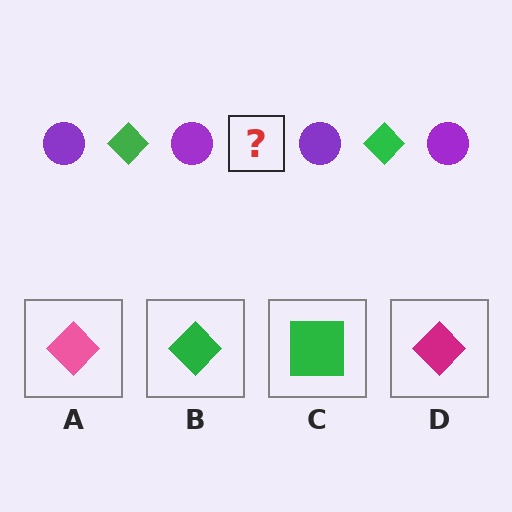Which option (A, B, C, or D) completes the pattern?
B.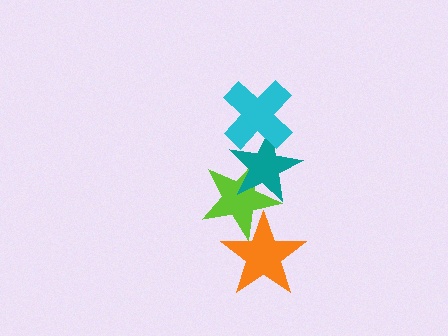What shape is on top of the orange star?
The lime star is on top of the orange star.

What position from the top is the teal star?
The teal star is 2nd from the top.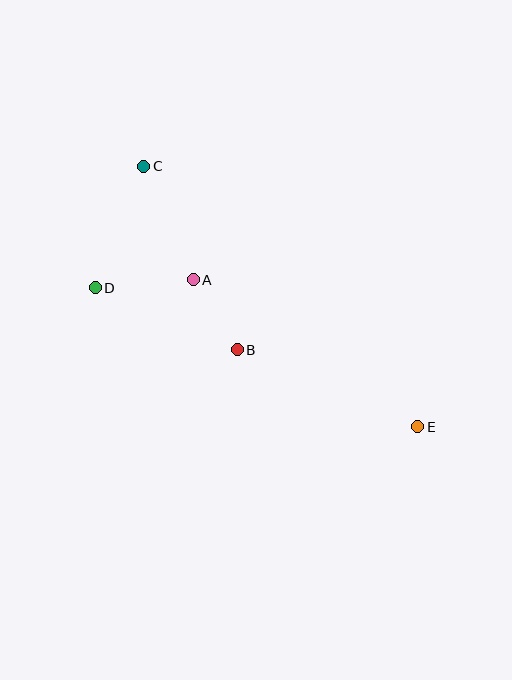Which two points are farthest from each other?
Points C and E are farthest from each other.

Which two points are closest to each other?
Points A and B are closest to each other.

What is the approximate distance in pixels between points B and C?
The distance between B and C is approximately 206 pixels.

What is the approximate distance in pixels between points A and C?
The distance between A and C is approximately 124 pixels.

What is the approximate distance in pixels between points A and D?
The distance between A and D is approximately 98 pixels.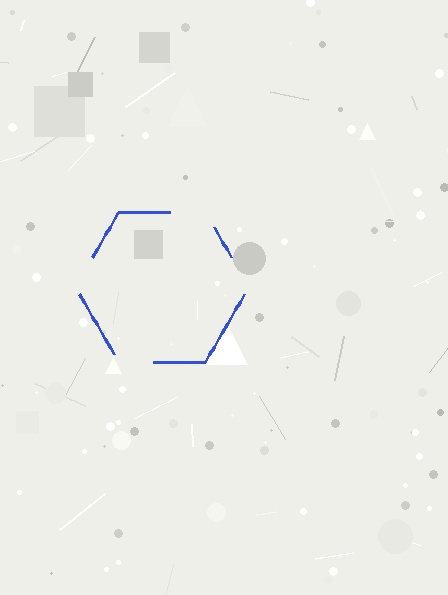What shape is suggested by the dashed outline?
The dashed outline suggests a hexagon.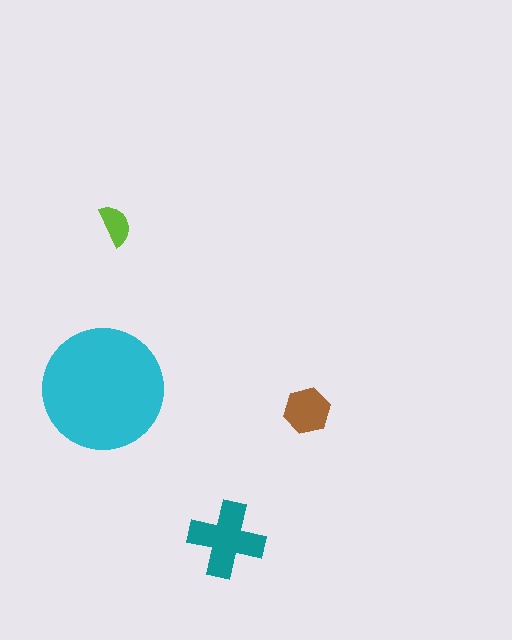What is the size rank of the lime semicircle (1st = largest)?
4th.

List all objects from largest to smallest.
The cyan circle, the teal cross, the brown hexagon, the lime semicircle.